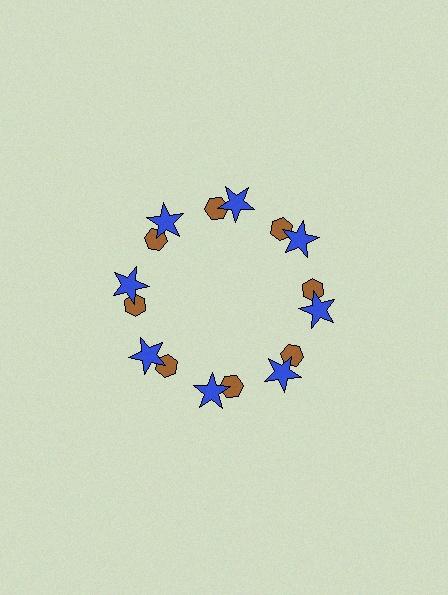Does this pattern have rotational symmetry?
Yes, this pattern has 8-fold rotational symmetry. It looks the same after rotating 45 degrees around the center.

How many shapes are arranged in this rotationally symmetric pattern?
There are 16 shapes, arranged in 8 groups of 2.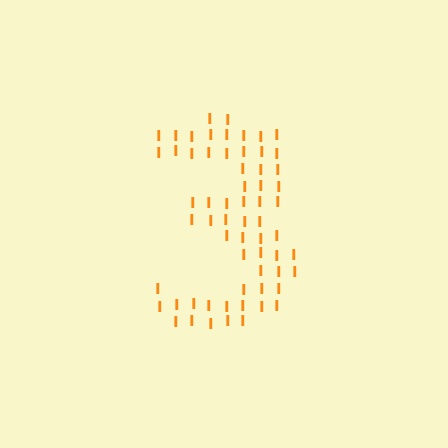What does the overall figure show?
The overall figure shows the digit 3.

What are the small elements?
The small elements are letter I's.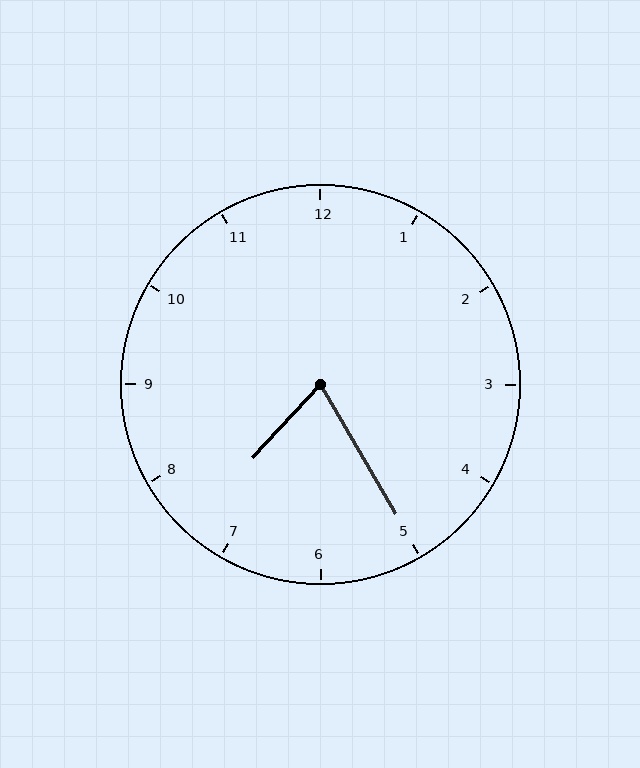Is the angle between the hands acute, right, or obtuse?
It is acute.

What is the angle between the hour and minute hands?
Approximately 72 degrees.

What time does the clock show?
7:25.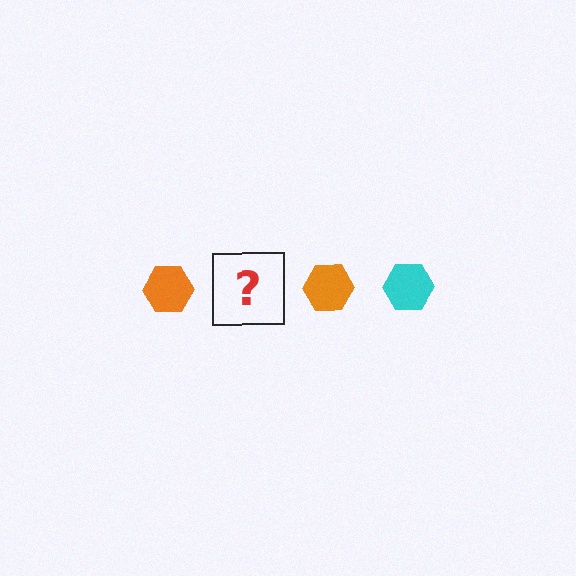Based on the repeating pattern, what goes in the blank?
The blank should be a cyan hexagon.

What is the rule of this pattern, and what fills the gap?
The rule is that the pattern cycles through orange, cyan hexagons. The gap should be filled with a cyan hexagon.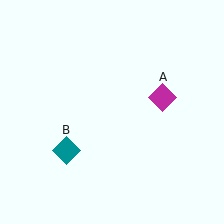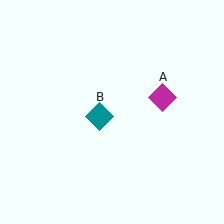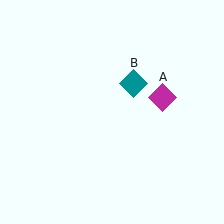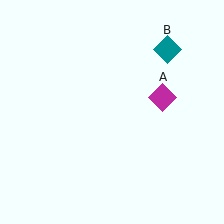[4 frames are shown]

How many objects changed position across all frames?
1 object changed position: teal diamond (object B).